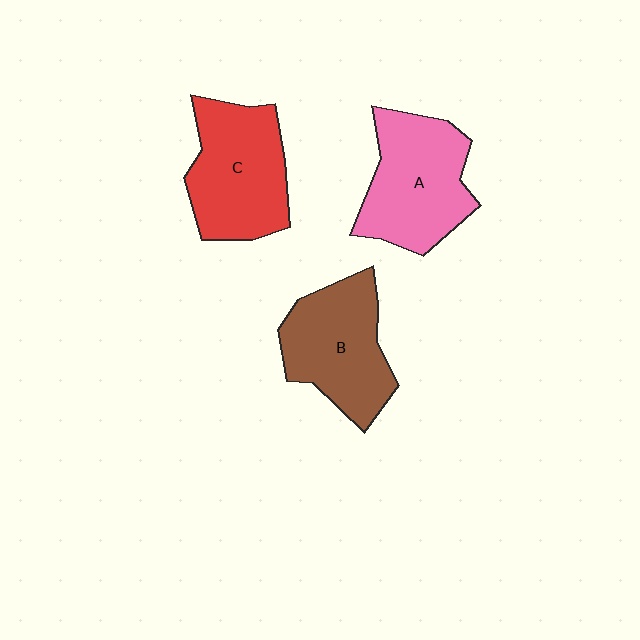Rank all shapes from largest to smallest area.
From largest to smallest: A (pink), C (red), B (brown).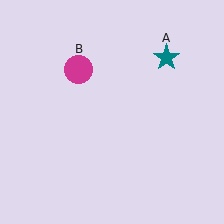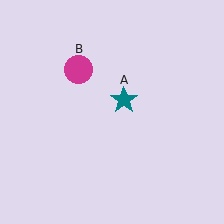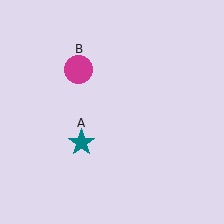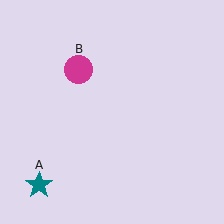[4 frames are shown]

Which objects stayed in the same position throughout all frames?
Magenta circle (object B) remained stationary.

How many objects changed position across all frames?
1 object changed position: teal star (object A).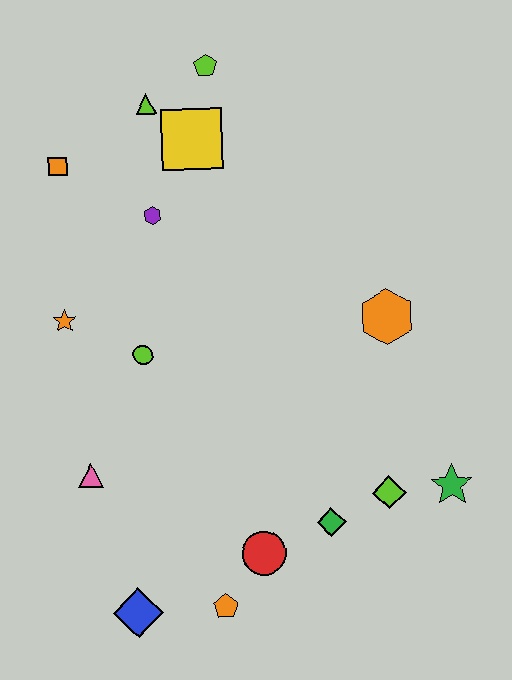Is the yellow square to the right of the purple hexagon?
Yes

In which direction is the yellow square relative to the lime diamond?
The yellow square is above the lime diamond.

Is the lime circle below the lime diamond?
No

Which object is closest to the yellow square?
The lime triangle is closest to the yellow square.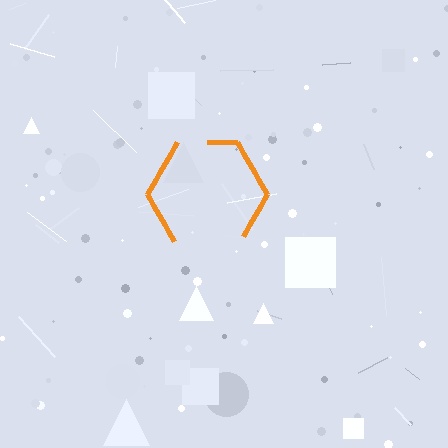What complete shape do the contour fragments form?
The contour fragments form a hexagon.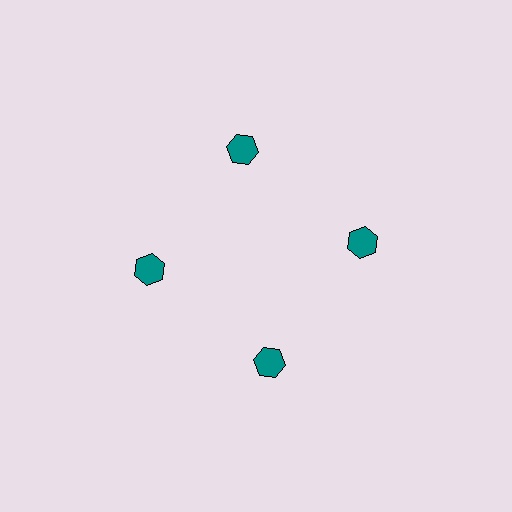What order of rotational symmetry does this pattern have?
This pattern has 4-fold rotational symmetry.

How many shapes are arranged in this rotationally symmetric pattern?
There are 4 shapes, arranged in 4 groups of 1.